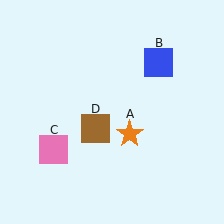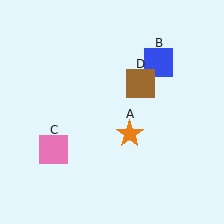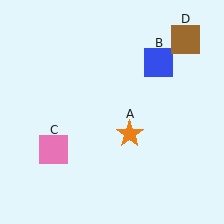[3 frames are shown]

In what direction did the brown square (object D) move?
The brown square (object D) moved up and to the right.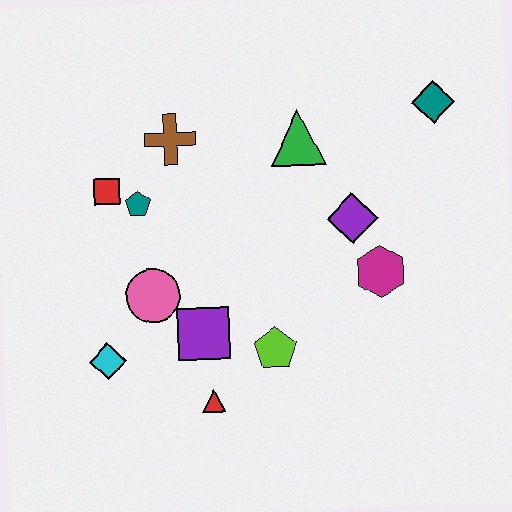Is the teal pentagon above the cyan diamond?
Yes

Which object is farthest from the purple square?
The teal diamond is farthest from the purple square.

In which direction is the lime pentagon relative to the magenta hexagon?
The lime pentagon is to the left of the magenta hexagon.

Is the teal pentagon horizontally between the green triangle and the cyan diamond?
Yes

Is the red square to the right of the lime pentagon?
No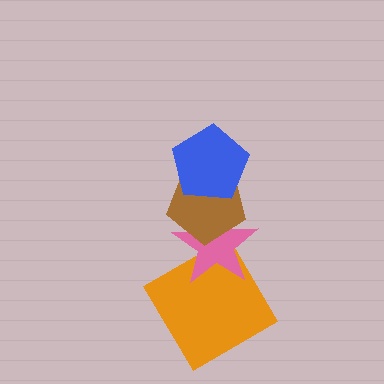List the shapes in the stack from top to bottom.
From top to bottom: the blue pentagon, the brown pentagon, the pink star, the orange diamond.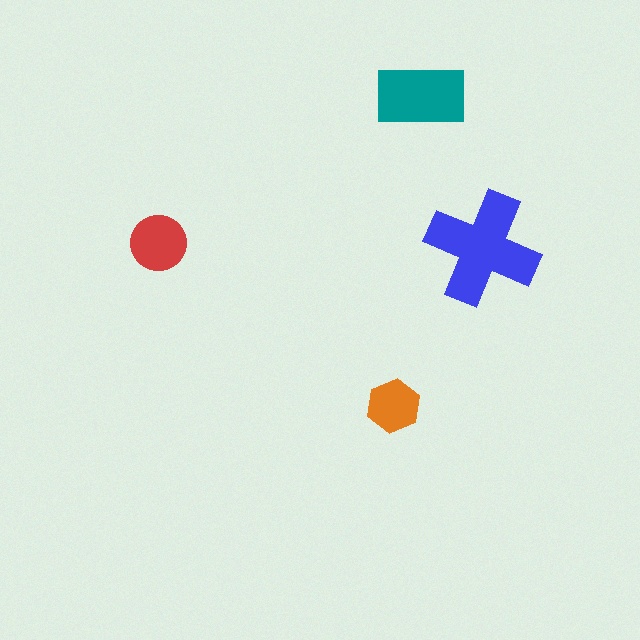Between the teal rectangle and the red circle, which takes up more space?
The teal rectangle.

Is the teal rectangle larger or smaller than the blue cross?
Smaller.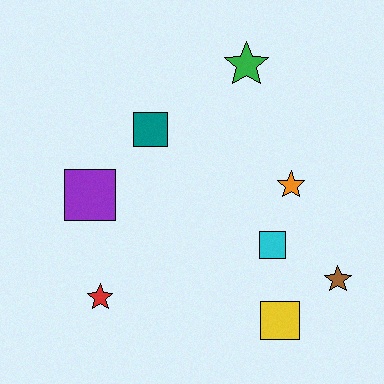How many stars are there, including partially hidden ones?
There are 4 stars.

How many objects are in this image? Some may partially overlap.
There are 8 objects.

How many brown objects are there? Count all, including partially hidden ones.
There is 1 brown object.